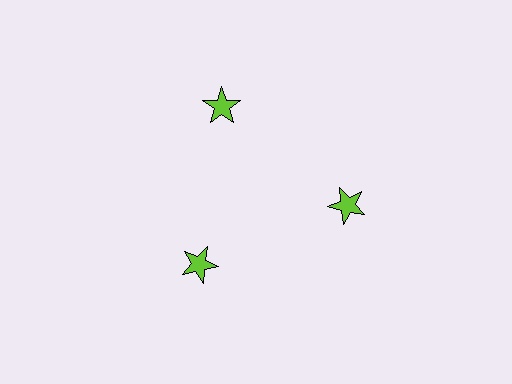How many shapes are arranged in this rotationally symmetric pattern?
There are 3 shapes, arranged in 3 groups of 1.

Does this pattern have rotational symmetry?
Yes, this pattern has 3-fold rotational symmetry. It looks the same after rotating 120 degrees around the center.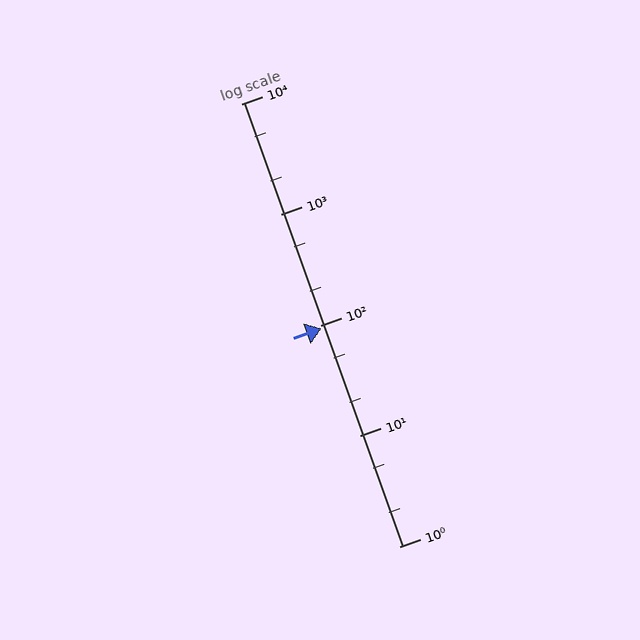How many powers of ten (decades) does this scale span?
The scale spans 4 decades, from 1 to 10000.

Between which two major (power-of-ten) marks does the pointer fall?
The pointer is between 10 and 100.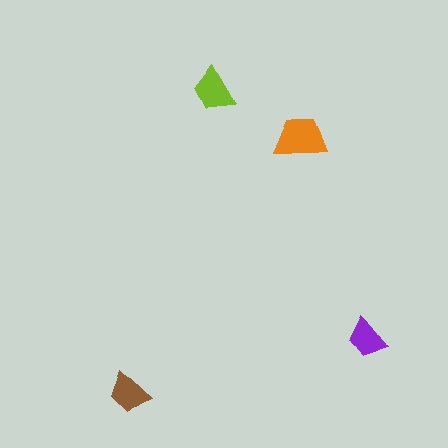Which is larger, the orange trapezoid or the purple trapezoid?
The orange one.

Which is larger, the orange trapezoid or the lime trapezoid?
The orange one.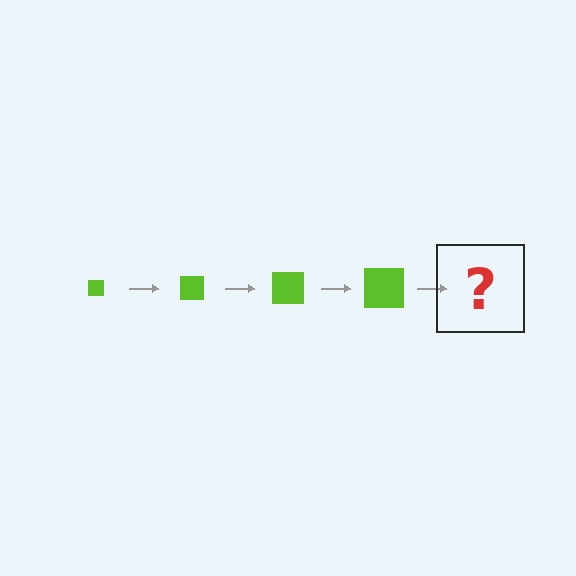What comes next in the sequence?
The next element should be a lime square, larger than the previous one.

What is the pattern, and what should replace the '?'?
The pattern is that the square gets progressively larger each step. The '?' should be a lime square, larger than the previous one.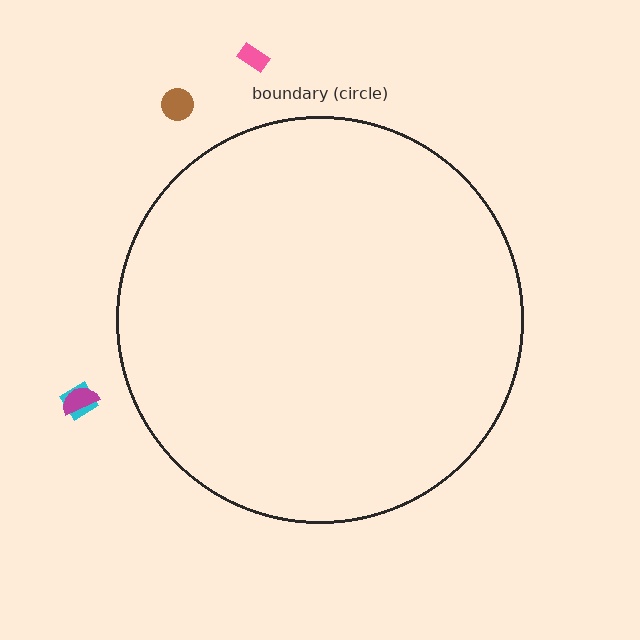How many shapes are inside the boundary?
0 inside, 4 outside.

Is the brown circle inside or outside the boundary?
Outside.